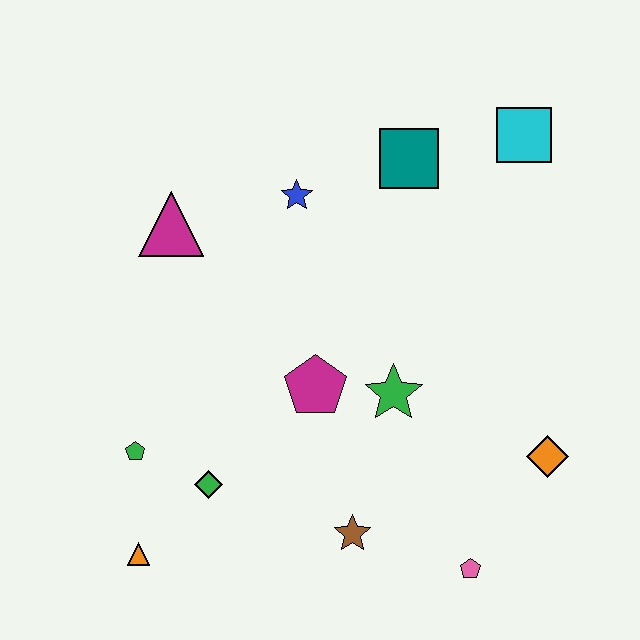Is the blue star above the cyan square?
No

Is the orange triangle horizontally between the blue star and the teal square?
No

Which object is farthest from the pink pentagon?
The magenta triangle is farthest from the pink pentagon.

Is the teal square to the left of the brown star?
No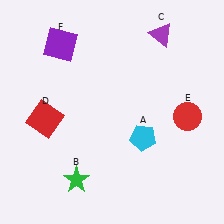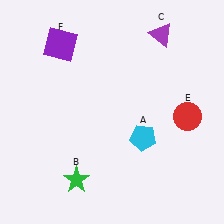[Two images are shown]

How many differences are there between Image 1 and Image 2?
There is 1 difference between the two images.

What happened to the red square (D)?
The red square (D) was removed in Image 2. It was in the bottom-left area of Image 1.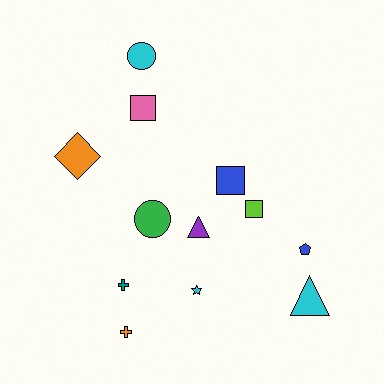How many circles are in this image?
There are 2 circles.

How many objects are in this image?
There are 12 objects.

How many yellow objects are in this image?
There are no yellow objects.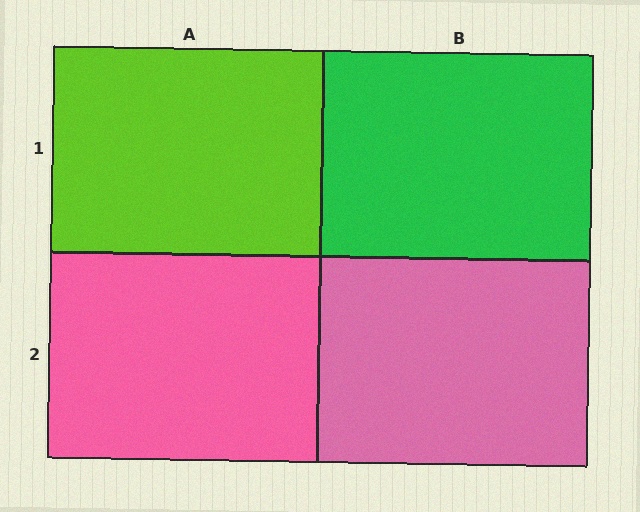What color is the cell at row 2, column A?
Pink.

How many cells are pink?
2 cells are pink.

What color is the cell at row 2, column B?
Pink.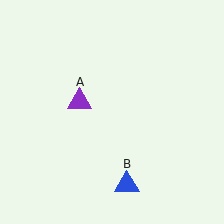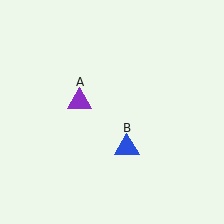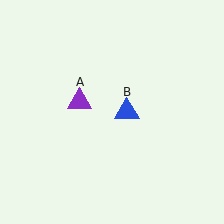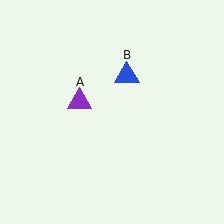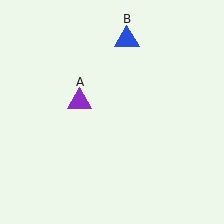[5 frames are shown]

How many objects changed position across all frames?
1 object changed position: blue triangle (object B).